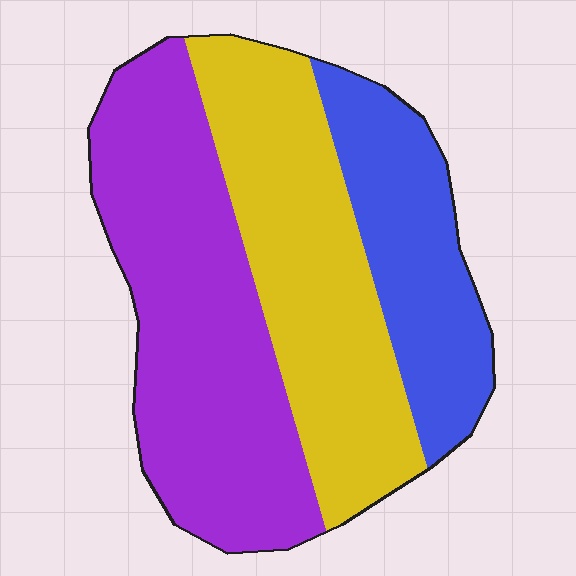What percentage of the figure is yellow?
Yellow takes up between a third and a half of the figure.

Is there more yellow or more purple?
Purple.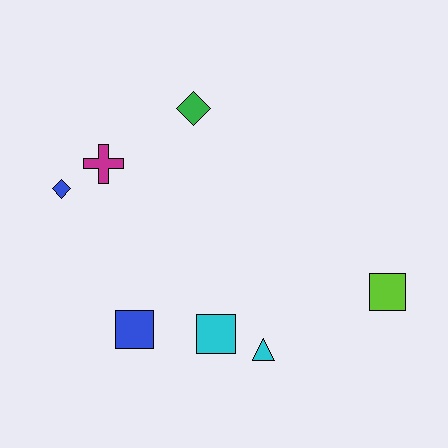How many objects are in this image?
There are 7 objects.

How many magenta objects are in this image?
There is 1 magenta object.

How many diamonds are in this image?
There are 2 diamonds.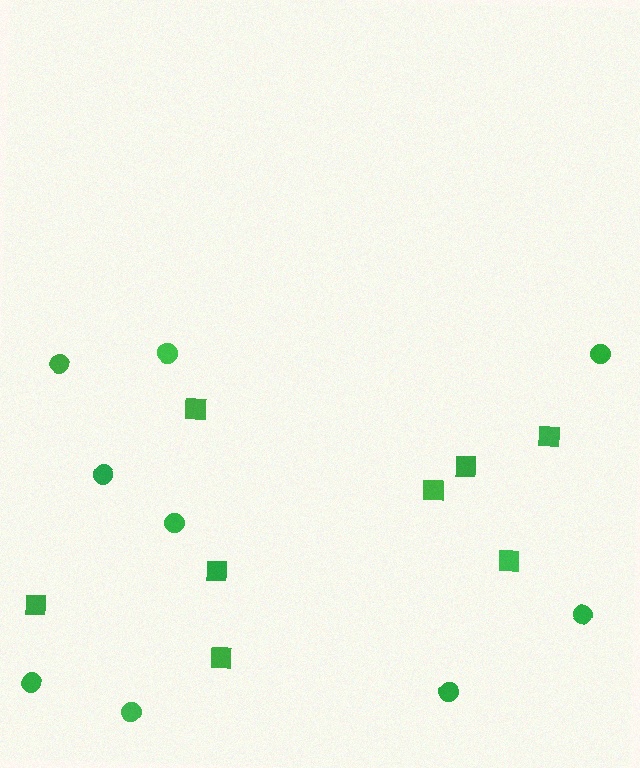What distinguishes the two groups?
There are 2 groups: one group of squares (8) and one group of circles (9).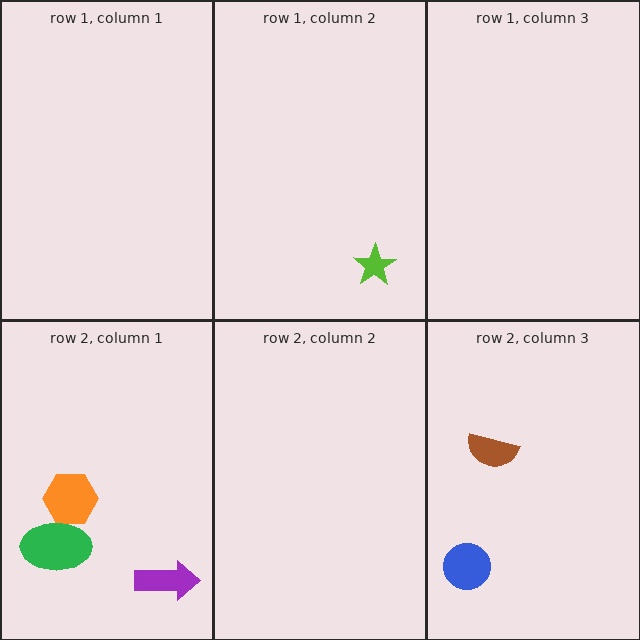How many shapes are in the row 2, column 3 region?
2.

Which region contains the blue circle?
The row 2, column 3 region.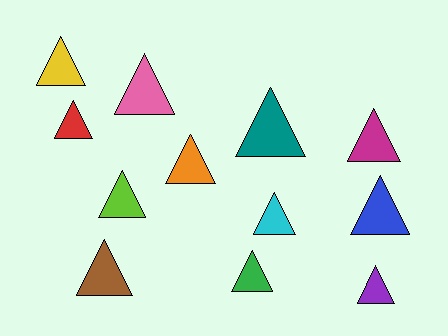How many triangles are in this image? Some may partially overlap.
There are 12 triangles.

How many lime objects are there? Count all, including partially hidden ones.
There is 1 lime object.